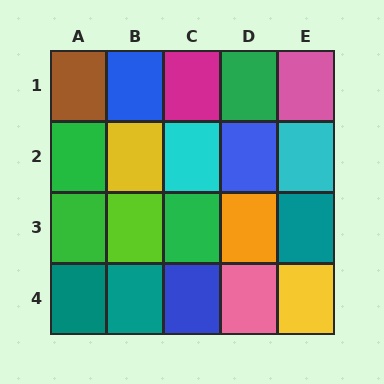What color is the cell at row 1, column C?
Magenta.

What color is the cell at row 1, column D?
Green.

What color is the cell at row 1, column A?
Brown.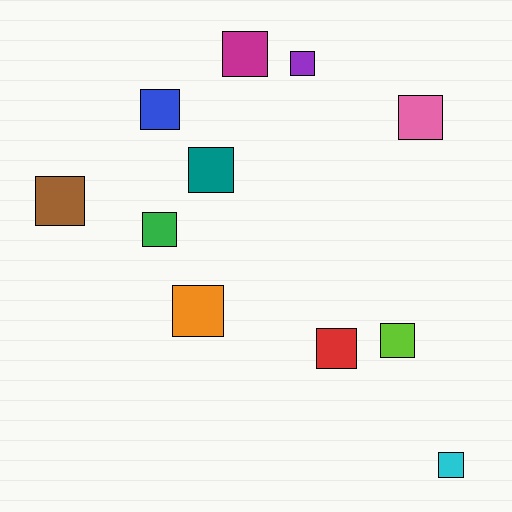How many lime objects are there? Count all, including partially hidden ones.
There is 1 lime object.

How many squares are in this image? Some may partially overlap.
There are 11 squares.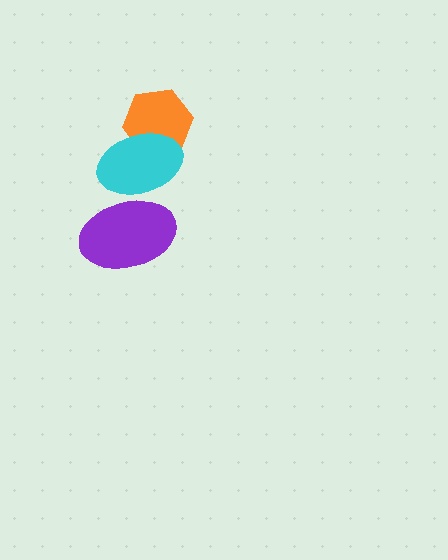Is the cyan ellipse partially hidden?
No, no other shape covers it.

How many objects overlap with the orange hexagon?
1 object overlaps with the orange hexagon.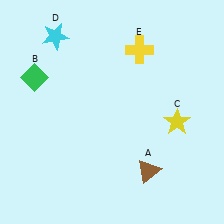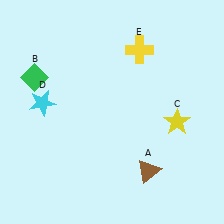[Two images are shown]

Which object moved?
The cyan star (D) moved down.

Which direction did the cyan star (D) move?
The cyan star (D) moved down.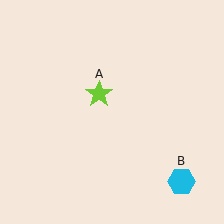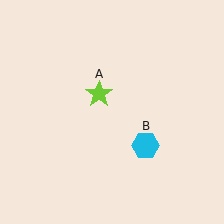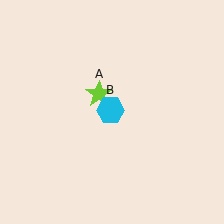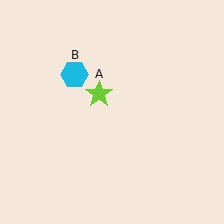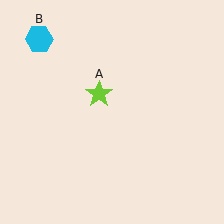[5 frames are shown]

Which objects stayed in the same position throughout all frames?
Lime star (object A) remained stationary.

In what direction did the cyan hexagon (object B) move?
The cyan hexagon (object B) moved up and to the left.